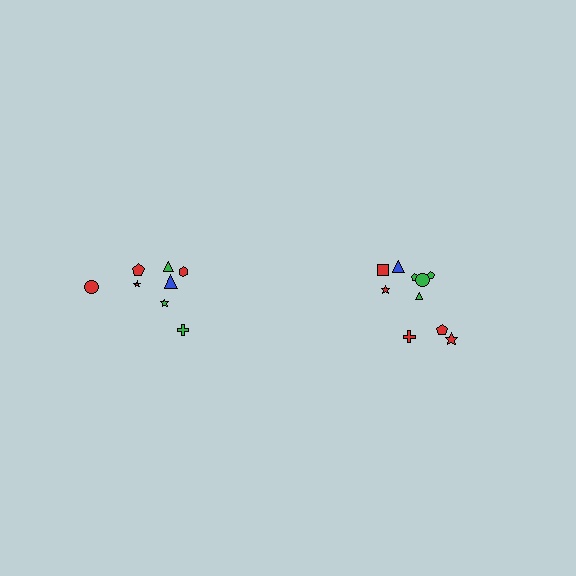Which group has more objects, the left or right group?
The right group.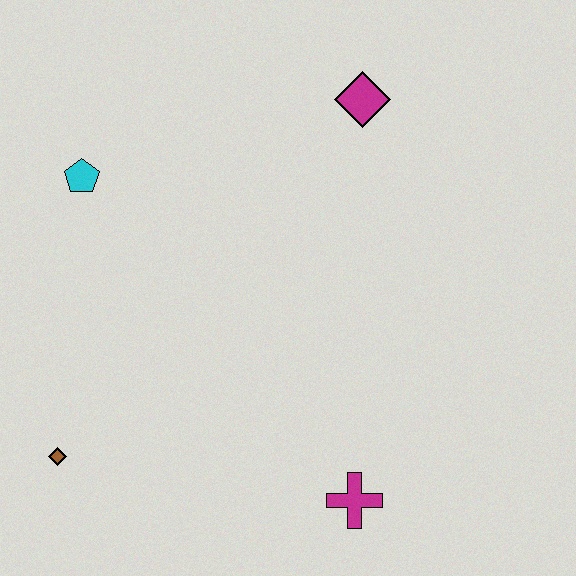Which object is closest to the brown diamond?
The cyan pentagon is closest to the brown diamond.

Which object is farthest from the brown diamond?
The magenta diamond is farthest from the brown diamond.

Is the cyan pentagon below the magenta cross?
No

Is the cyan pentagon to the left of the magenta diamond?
Yes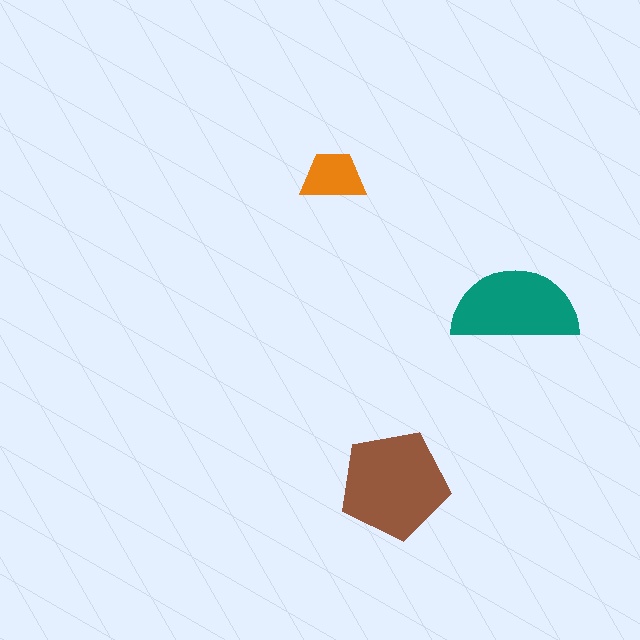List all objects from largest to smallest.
The brown pentagon, the teal semicircle, the orange trapezoid.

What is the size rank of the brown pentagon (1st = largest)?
1st.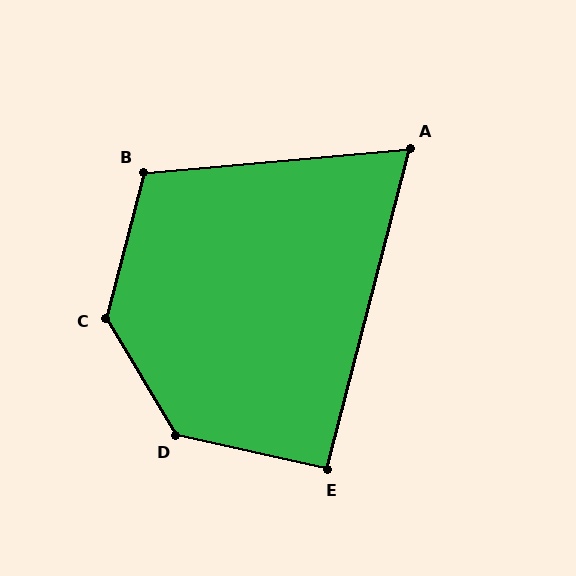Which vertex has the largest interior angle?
C, at approximately 134 degrees.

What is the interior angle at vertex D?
Approximately 134 degrees (obtuse).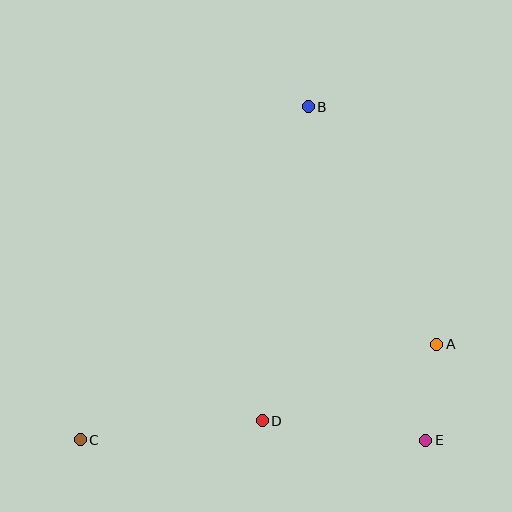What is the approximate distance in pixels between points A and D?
The distance between A and D is approximately 191 pixels.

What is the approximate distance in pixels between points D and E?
The distance between D and E is approximately 164 pixels.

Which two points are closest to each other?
Points A and E are closest to each other.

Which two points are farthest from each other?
Points B and C are farthest from each other.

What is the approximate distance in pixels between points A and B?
The distance between A and B is approximately 270 pixels.